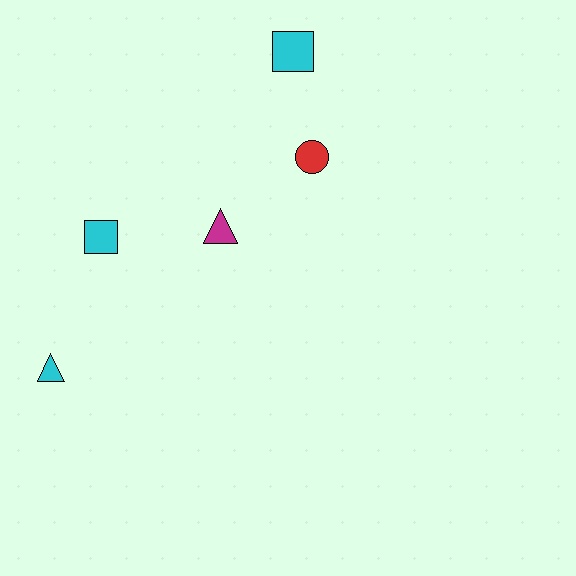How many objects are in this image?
There are 5 objects.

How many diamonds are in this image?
There are no diamonds.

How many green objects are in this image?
There are no green objects.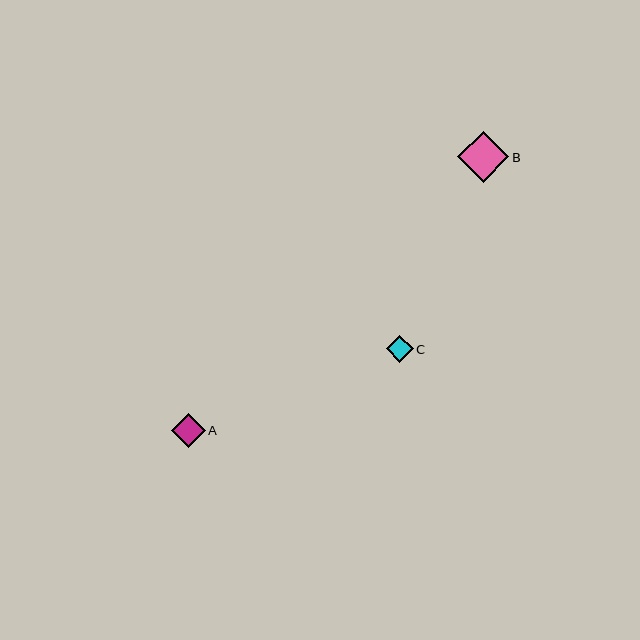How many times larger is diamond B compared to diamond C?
Diamond B is approximately 1.9 times the size of diamond C.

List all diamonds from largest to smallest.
From largest to smallest: B, A, C.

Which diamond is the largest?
Diamond B is the largest with a size of approximately 51 pixels.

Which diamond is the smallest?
Diamond C is the smallest with a size of approximately 27 pixels.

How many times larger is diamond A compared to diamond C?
Diamond A is approximately 1.2 times the size of diamond C.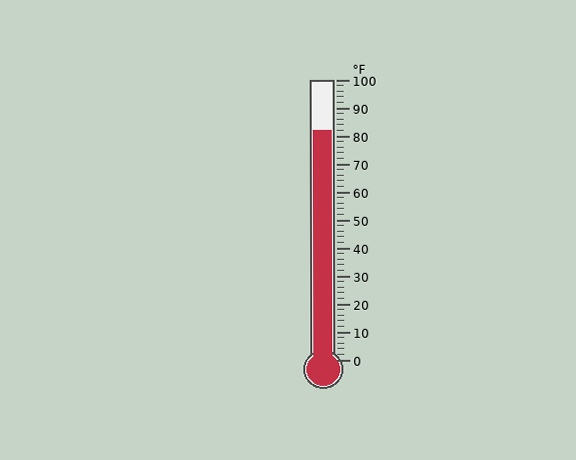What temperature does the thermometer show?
The thermometer shows approximately 82°F.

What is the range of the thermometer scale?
The thermometer scale ranges from 0°F to 100°F.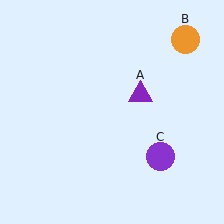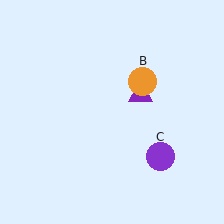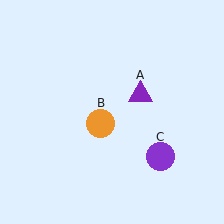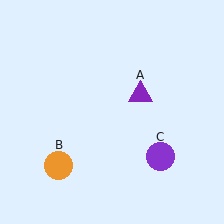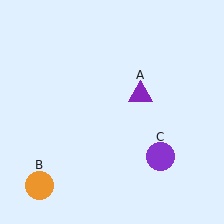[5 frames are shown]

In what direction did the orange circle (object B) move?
The orange circle (object B) moved down and to the left.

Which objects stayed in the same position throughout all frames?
Purple triangle (object A) and purple circle (object C) remained stationary.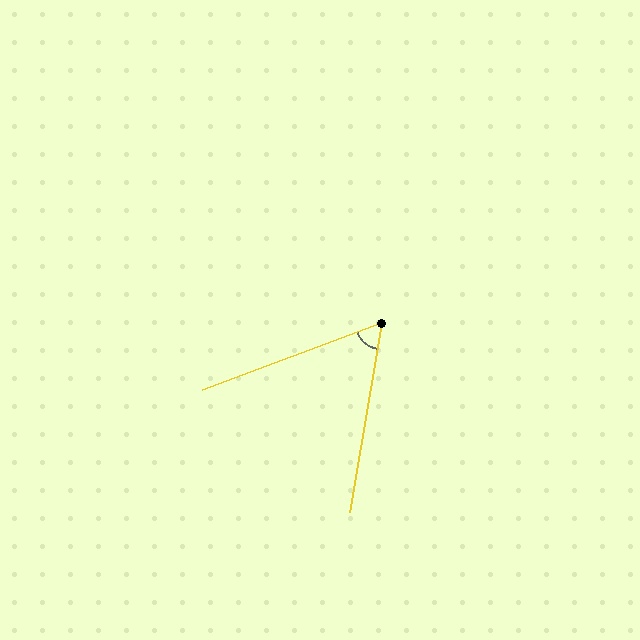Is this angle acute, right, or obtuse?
It is acute.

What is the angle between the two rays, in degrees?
Approximately 60 degrees.